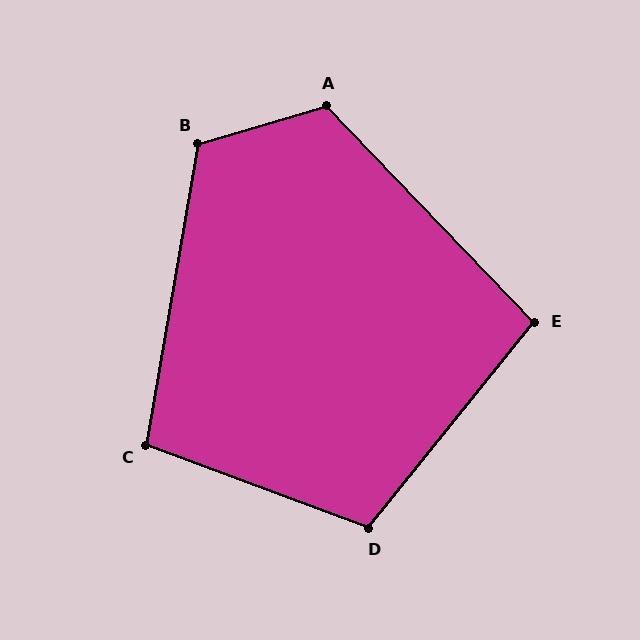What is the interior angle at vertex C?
Approximately 101 degrees (obtuse).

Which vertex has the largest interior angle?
A, at approximately 117 degrees.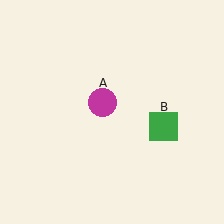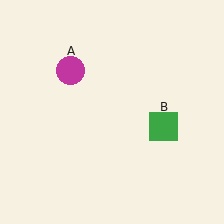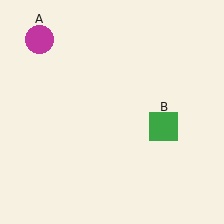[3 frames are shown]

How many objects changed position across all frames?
1 object changed position: magenta circle (object A).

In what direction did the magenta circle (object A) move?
The magenta circle (object A) moved up and to the left.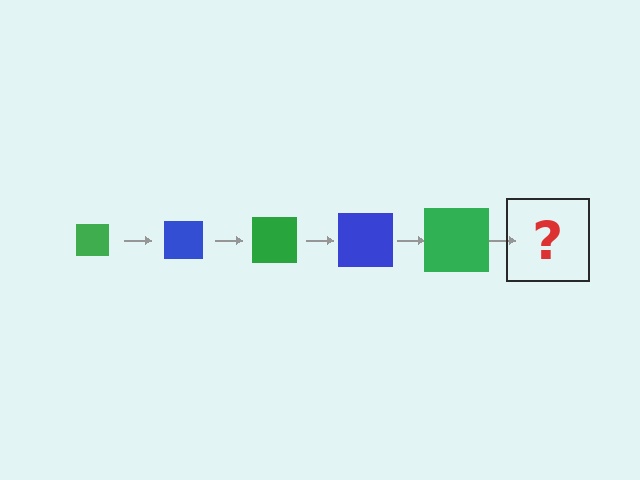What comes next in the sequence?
The next element should be a blue square, larger than the previous one.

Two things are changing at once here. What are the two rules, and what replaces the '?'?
The two rules are that the square grows larger each step and the color cycles through green and blue. The '?' should be a blue square, larger than the previous one.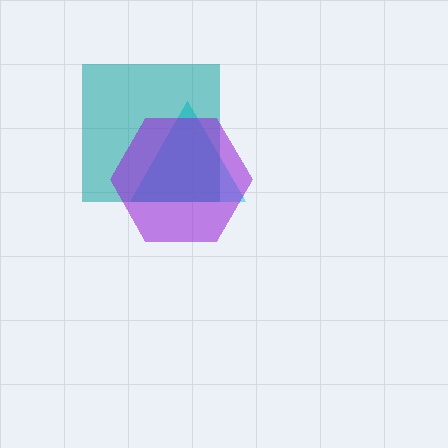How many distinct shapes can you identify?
There are 3 distinct shapes: a cyan triangle, a teal square, a purple hexagon.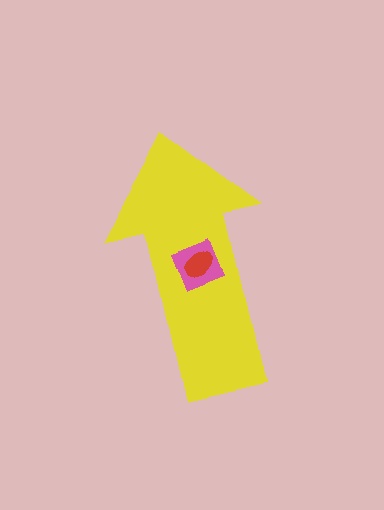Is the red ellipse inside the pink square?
Yes.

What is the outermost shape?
The yellow arrow.